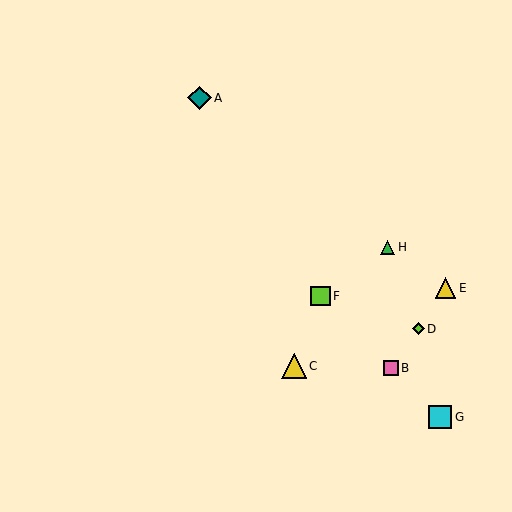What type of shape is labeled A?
Shape A is a teal diamond.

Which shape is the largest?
The yellow triangle (labeled C) is the largest.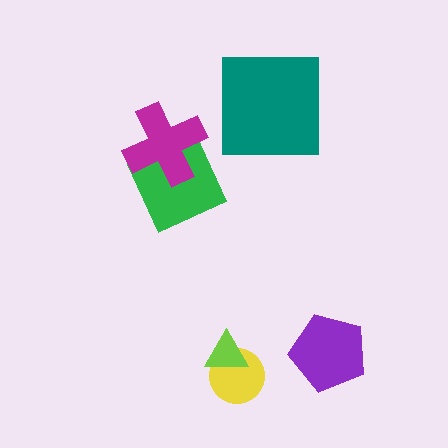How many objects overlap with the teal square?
0 objects overlap with the teal square.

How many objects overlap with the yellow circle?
1 object overlaps with the yellow circle.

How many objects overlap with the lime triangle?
1 object overlaps with the lime triangle.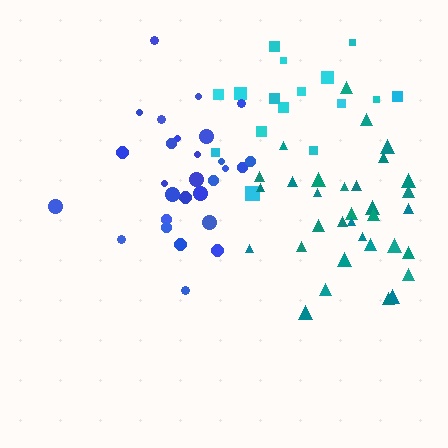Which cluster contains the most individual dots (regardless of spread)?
Teal (33).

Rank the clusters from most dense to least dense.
teal, cyan, blue.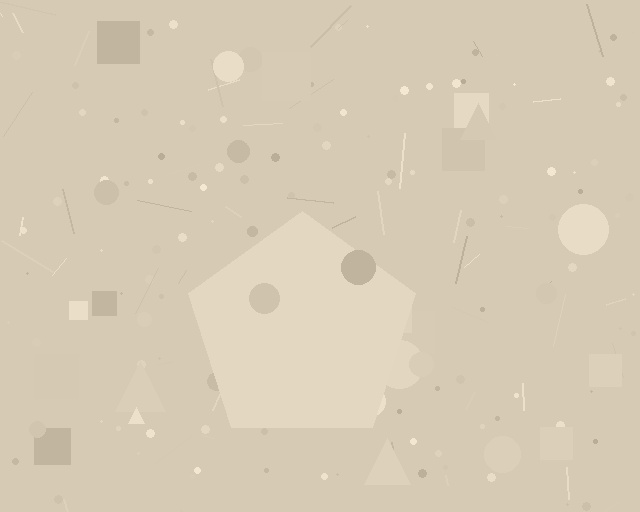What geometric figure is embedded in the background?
A pentagon is embedded in the background.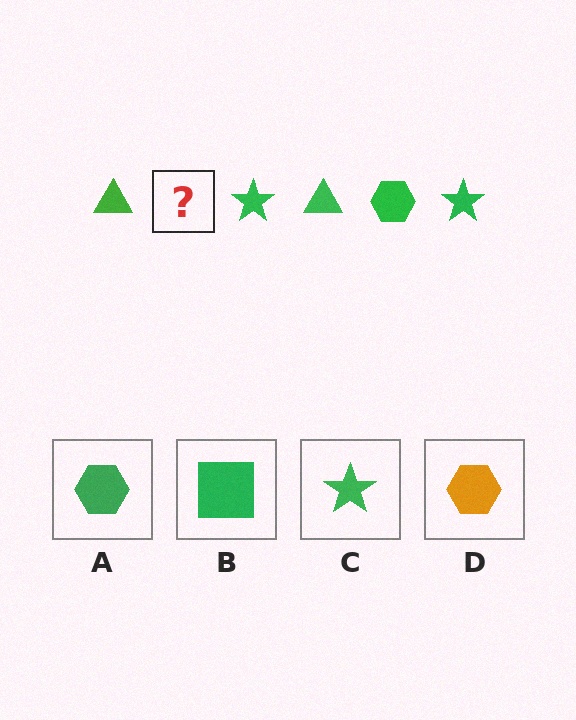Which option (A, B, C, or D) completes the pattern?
A.